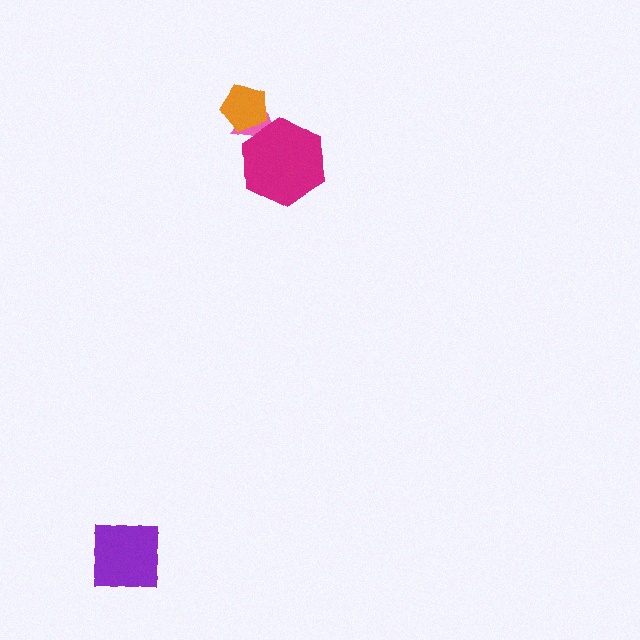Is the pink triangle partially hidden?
Yes, it is partially covered by another shape.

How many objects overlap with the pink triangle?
2 objects overlap with the pink triangle.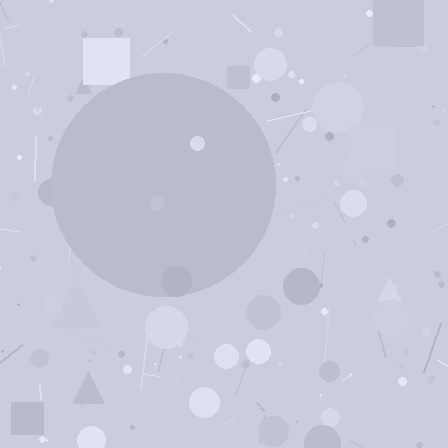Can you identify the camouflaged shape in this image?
The camouflaged shape is a circle.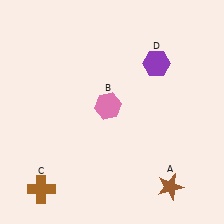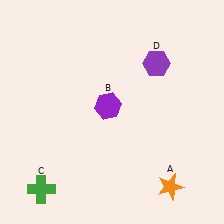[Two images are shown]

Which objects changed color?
A changed from brown to orange. B changed from pink to purple. C changed from brown to green.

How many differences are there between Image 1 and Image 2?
There are 3 differences between the two images.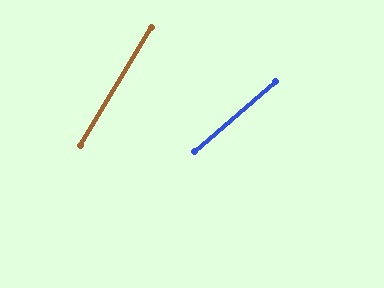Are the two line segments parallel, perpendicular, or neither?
Neither parallel nor perpendicular — they differ by about 18°.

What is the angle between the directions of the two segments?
Approximately 18 degrees.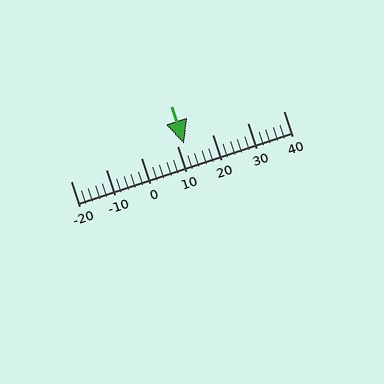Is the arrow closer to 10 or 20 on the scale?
The arrow is closer to 10.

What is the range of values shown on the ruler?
The ruler shows values from -20 to 40.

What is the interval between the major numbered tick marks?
The major tick marks are spaced 10 units apart.